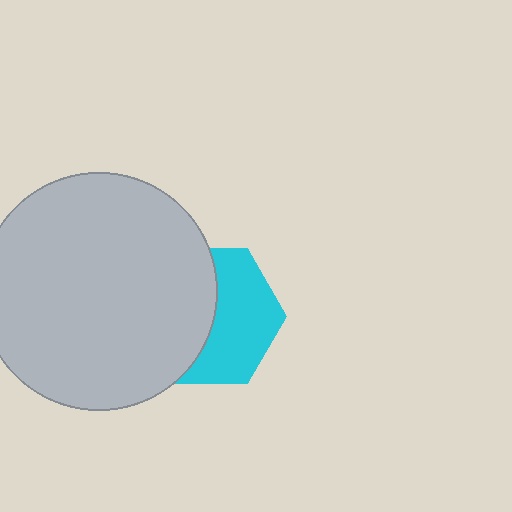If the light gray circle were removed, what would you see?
You would see the complete cyan hexagon.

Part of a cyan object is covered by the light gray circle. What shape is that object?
It is a hexagon.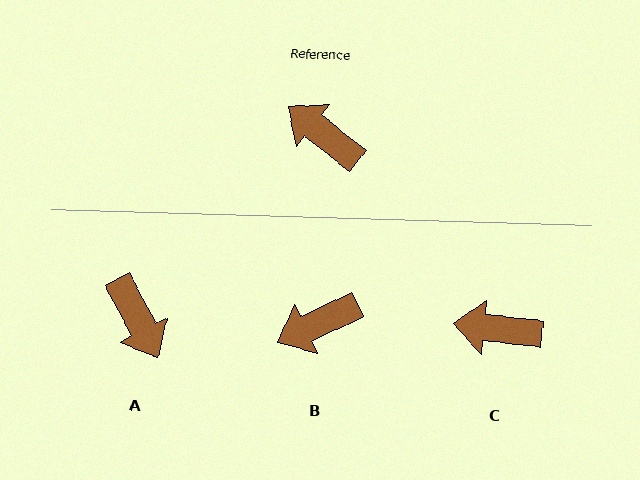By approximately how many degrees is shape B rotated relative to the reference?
Approximately 63 degrees counter-clockwise.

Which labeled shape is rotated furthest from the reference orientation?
A, about 155 degrees away.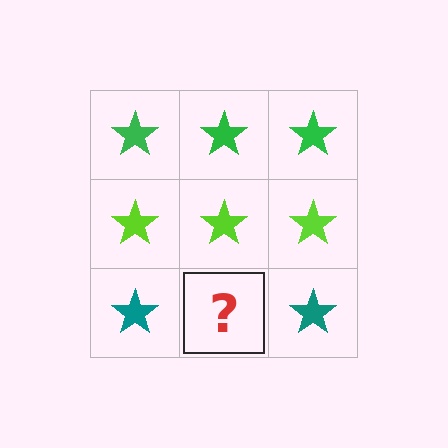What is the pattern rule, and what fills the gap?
The rule is that each row has a consistent color. The gap should be filled with a teal star.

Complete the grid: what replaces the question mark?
The question mark should be replaced with a teal star.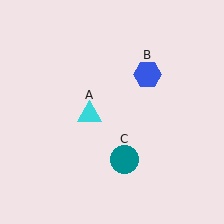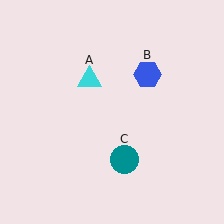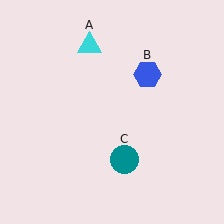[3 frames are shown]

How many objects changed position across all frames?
1 object changed position: cyan triangle (object A).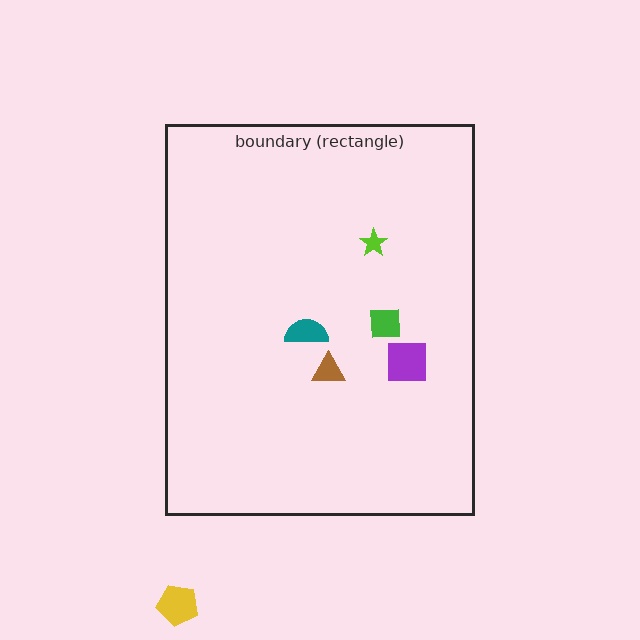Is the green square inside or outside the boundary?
Inside.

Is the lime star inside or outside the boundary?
Inside.